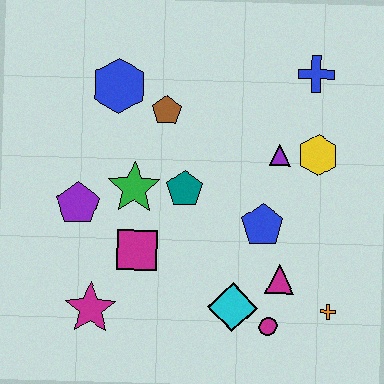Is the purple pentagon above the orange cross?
Yes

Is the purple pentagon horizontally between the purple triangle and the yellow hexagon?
No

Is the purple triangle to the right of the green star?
Yes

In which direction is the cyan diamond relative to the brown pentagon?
The cyan diamond is below the brown pentagon.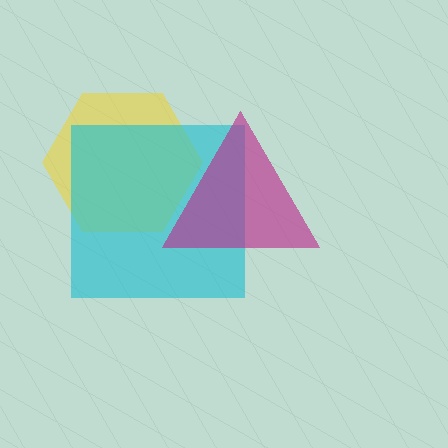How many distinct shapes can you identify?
There are 3 distinct shapes: a yellow hexagon, a cyan square, a magenta triangle.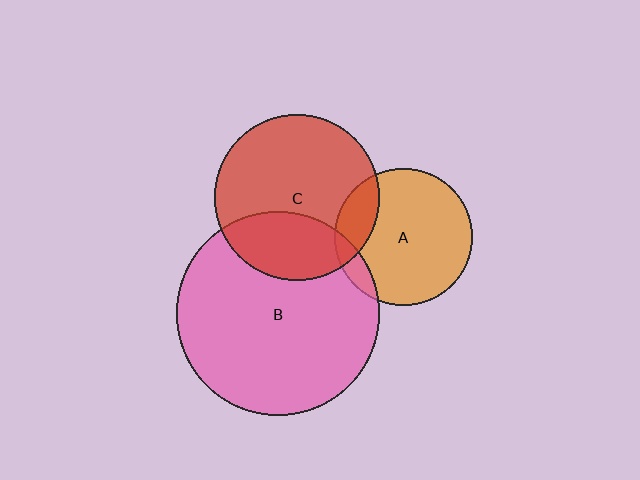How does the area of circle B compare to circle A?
Approximately 2.2 times.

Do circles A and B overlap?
Yes.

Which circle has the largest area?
Circle B (pink).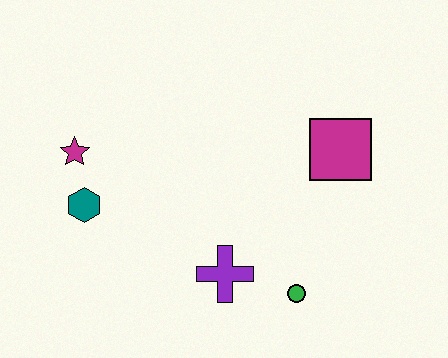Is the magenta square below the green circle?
No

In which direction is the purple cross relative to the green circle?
The purple cross is to the left of the green circle.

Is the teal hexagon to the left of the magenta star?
No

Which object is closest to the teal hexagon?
The magenta star is closest to the teal hexagon.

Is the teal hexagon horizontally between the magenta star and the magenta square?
Yes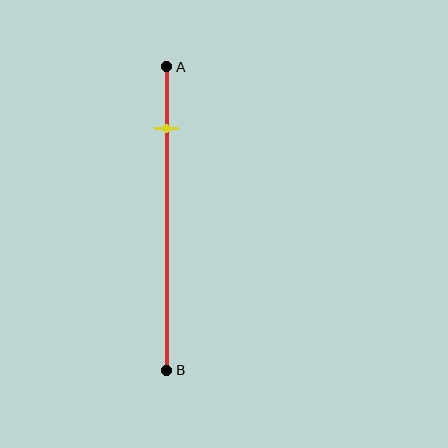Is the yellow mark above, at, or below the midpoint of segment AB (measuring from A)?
The yellow mark is above the midpoint of segment AB.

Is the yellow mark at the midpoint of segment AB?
No, the mark is at about 20% from A, not at the 50% midpoint.